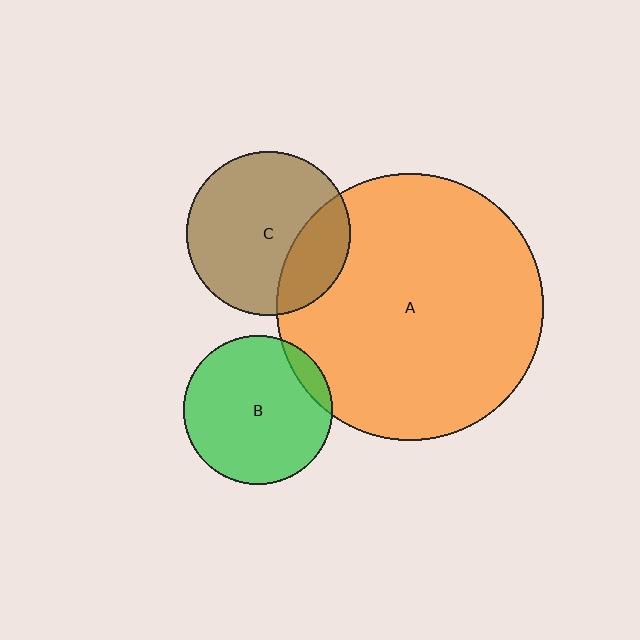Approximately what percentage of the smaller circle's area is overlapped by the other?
Approximately 25%.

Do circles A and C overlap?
Yes.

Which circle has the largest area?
Circle A (orange).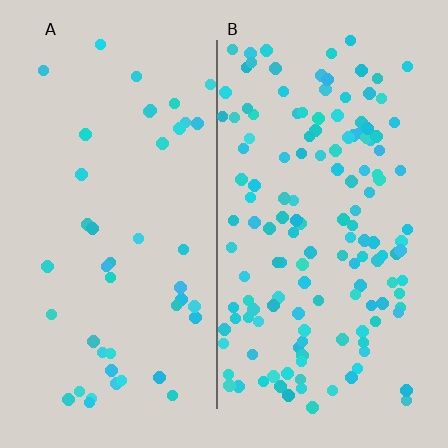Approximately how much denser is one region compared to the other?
Approximately 3.2× — region B over region A.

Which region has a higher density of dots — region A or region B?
B (the right).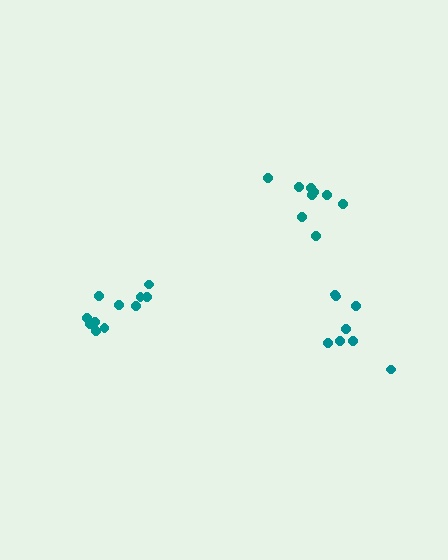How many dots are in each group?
Group 1: 9 dots, Group 2: 11 dots, Group 3: 8 dots (28 total).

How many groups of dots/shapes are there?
There are 3 groups.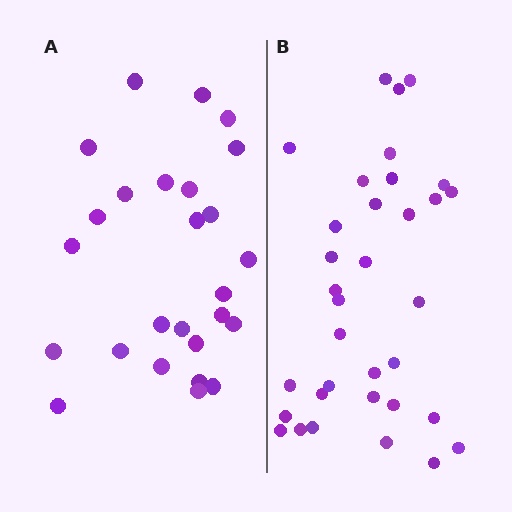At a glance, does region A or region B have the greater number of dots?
Region B (the right region) has more dots.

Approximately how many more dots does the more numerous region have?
Region B has roughly 8 or so more dots than region A.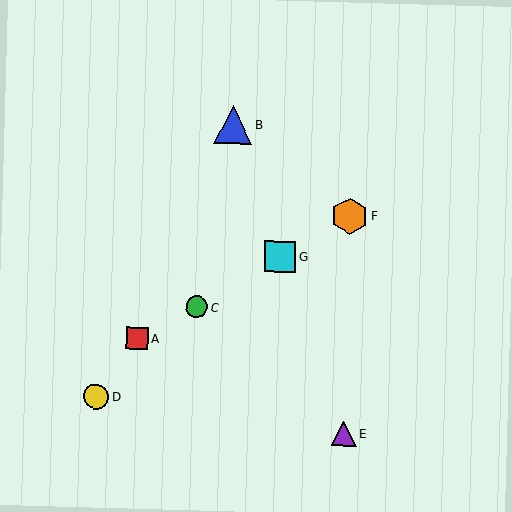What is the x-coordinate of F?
Object F is at x≈350.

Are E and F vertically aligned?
Yes, both are at x≈344.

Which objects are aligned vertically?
Objects E, F are aligned vertically.